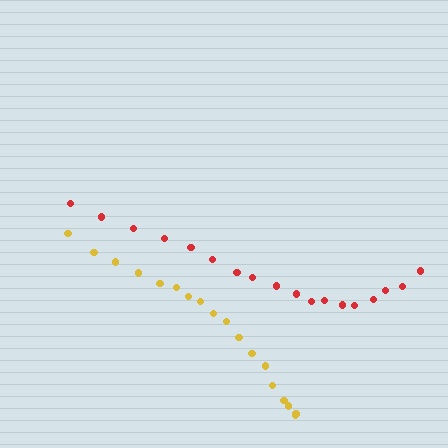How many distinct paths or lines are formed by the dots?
There are 2 distinct paths.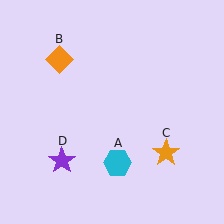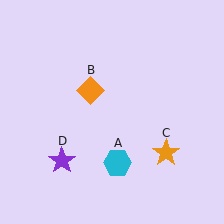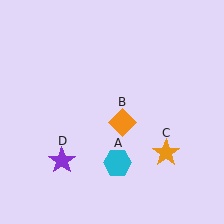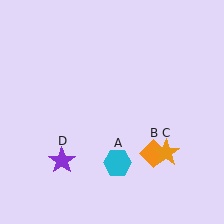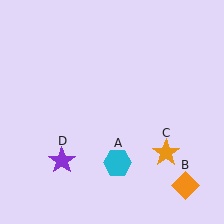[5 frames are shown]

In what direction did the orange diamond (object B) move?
The orange diamond (object B) moved down and to the right.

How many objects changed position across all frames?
1 object changed position: orange diamond (object B).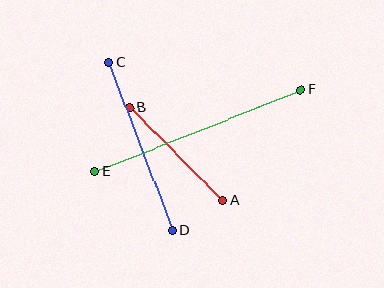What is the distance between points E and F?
The distance is approximately 221 pixels.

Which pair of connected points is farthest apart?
Points E and F are farthest apart.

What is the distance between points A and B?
The distance is approximately 131 pixels.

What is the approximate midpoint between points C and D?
The midpoint is at approximately (140, 146) pixels.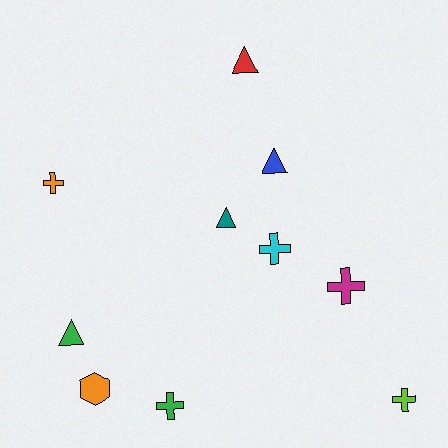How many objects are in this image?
There are 10 objects.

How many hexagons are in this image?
There is 1 hexagon.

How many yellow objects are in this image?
There are no yellow objects.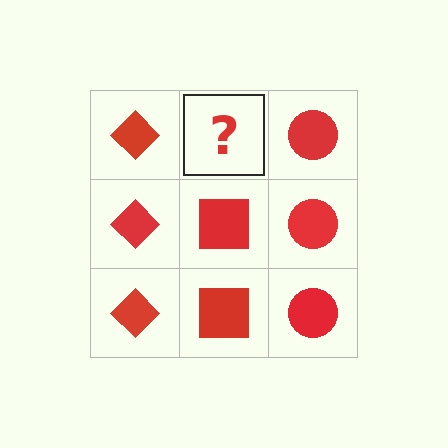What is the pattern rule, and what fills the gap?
The rule is that each column has a consistent shape. The gap should be filled with a red square.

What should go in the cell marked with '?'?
The missing cell should contain a red square.